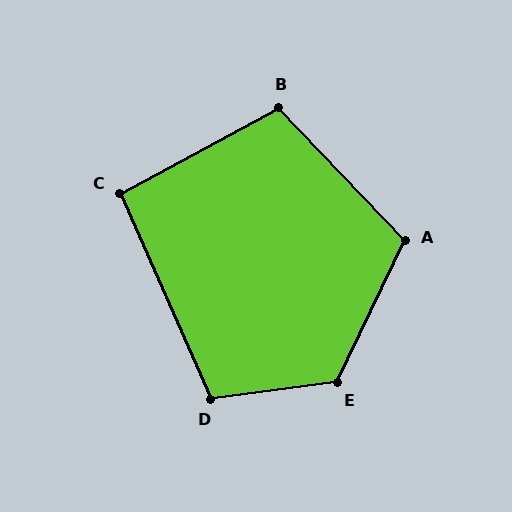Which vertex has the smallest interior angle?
C, at approximately 95 degrees.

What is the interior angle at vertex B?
Approximately 105 degrees (obtuse).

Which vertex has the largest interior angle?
E, at approximately 123 degrees.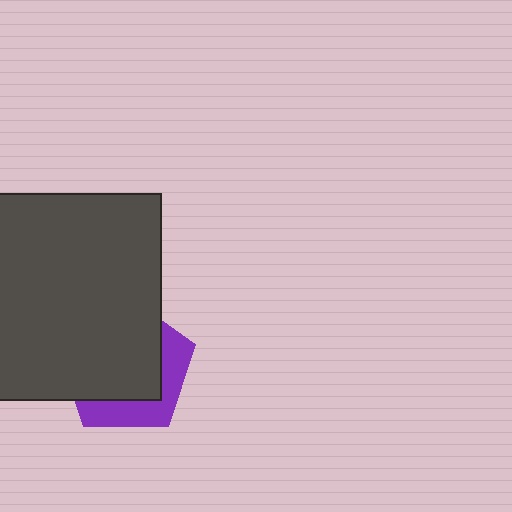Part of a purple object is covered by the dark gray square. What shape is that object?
It is a pentagon.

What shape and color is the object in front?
The object in front is a dark gray square.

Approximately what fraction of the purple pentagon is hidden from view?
Roughly 67% of the purple pentagon is hidden behind the dark gray square.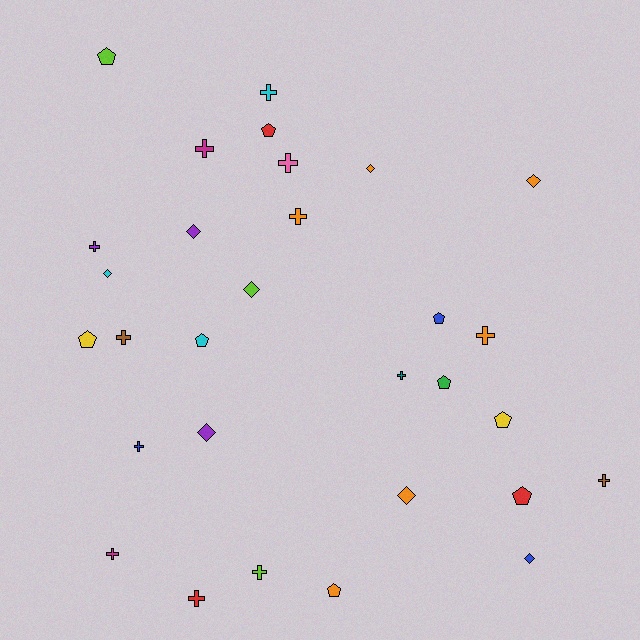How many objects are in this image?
There are 30 objects.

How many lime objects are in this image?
There are 3 lime objects.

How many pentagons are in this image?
There are 9 pentagons.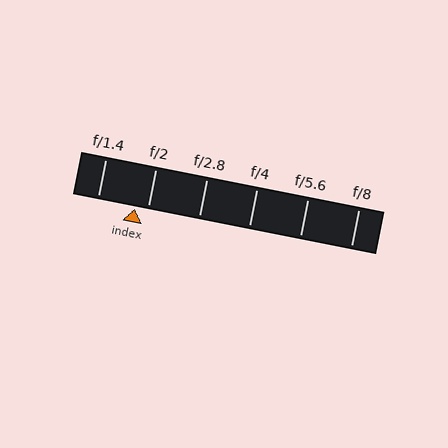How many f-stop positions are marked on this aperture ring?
There are 6 f-stop positions marked.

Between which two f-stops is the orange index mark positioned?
The index mark is between f/1.4 and f/2.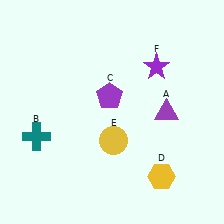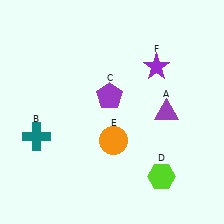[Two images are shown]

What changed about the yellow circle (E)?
In Image 1, E is yellow. In Image 2, it changed to orange.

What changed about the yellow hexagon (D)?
In Image 1, D is yellow. In Image 2, it changed to lime.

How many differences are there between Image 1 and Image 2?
There are 2 differences between the two images.